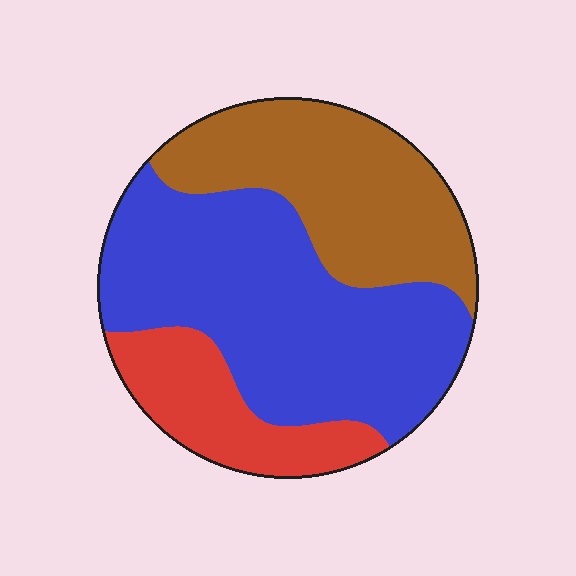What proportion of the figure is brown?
Brown takes up about one third (1/3) of the figure.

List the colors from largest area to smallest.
From largest to smallest: blue, brown, red.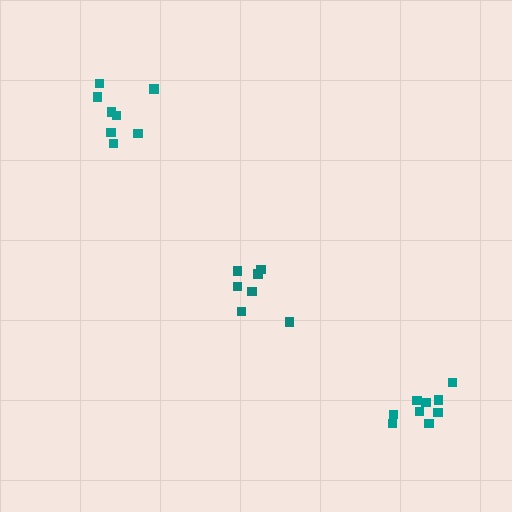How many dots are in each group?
Group 1: 7 dots, Group 2: 8 dots, Group 3: 9 dots (24 total).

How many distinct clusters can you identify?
There are 3 distinct clusters.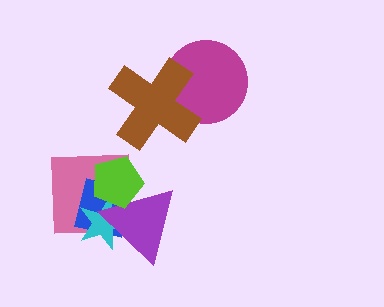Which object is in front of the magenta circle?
The brown cross is in front of the magenta circle.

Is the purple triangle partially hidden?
Yes, it is partially covered by another shape.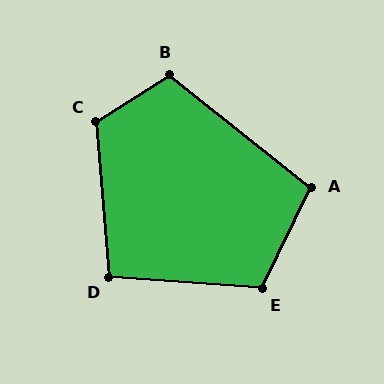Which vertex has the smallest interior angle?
D, at approximately 99 degrees.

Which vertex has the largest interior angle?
C, at approximately 118 degrees.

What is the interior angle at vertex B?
Approximately 109 degrees (obtuse).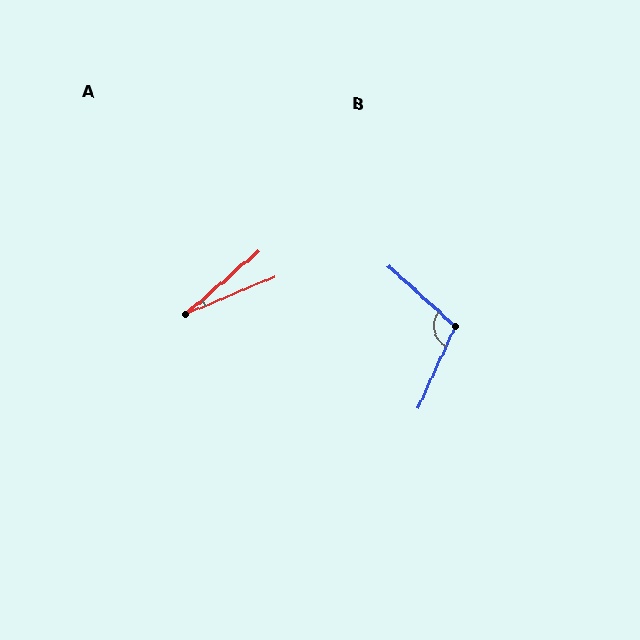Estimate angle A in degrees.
Approximately 18 degrees.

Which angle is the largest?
B, at approximately 108 degrees.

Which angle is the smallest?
A, at approximately 18 degrees.